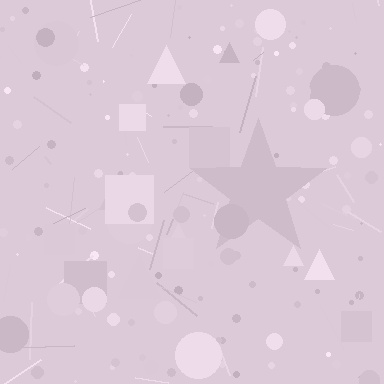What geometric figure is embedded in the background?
A star is embedded in the background.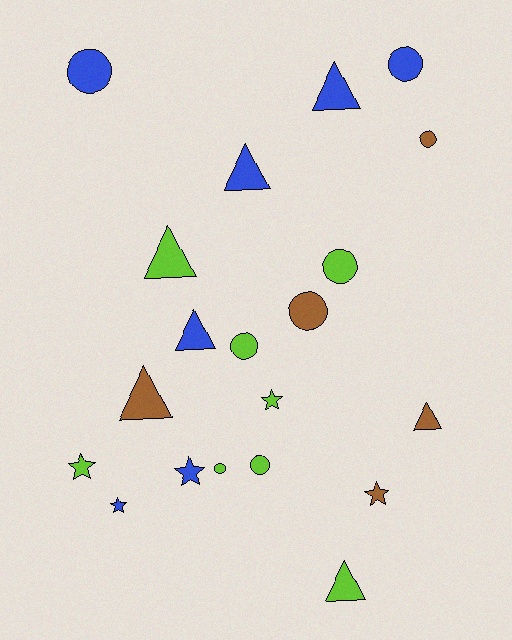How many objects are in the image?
There are 20 objects.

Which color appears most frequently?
Lime, with 8 objects.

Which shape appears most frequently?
Circle, with 8 objects.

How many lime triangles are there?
There are 2 lime triangles.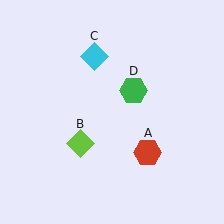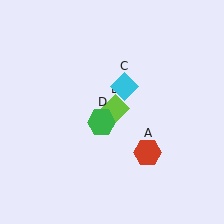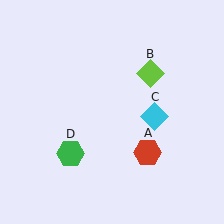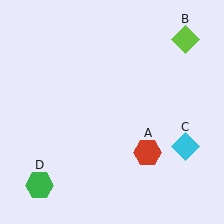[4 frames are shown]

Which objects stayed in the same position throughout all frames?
Red hexagon (object A) remained stationary.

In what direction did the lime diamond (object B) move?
The lime diamond (object B) moved up and to the right.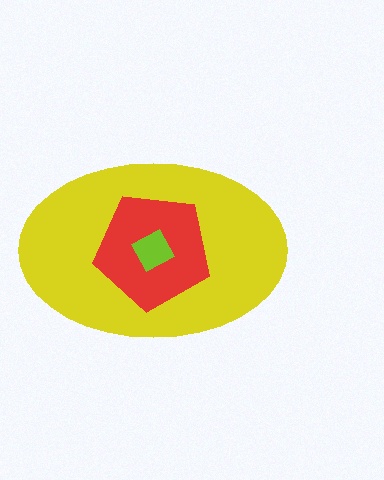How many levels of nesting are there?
3.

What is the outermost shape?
The yellow ellipse.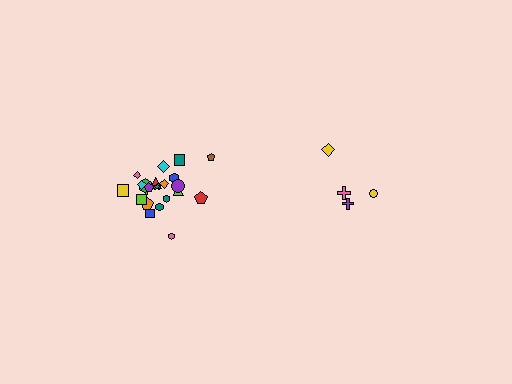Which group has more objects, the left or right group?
The left group.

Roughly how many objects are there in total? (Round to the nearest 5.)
Roughly 25 objects in total.